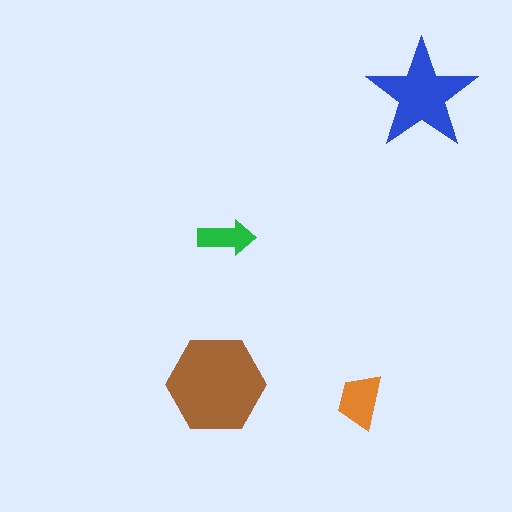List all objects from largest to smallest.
The brown hexagon, the blue star, the orange trapezoid, the green arrow.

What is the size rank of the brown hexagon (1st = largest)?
1st.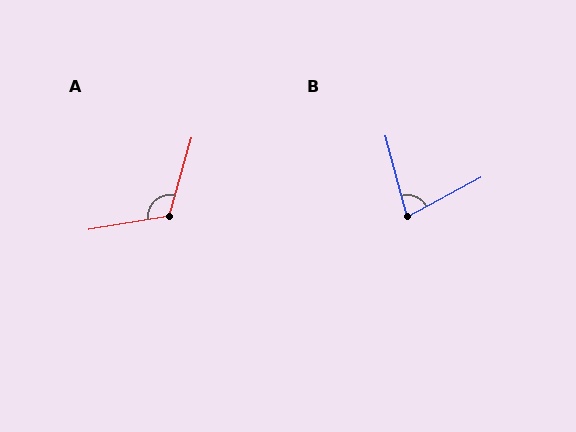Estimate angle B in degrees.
Approximately 76 degrees.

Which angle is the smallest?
B, at approximately 76 degrees.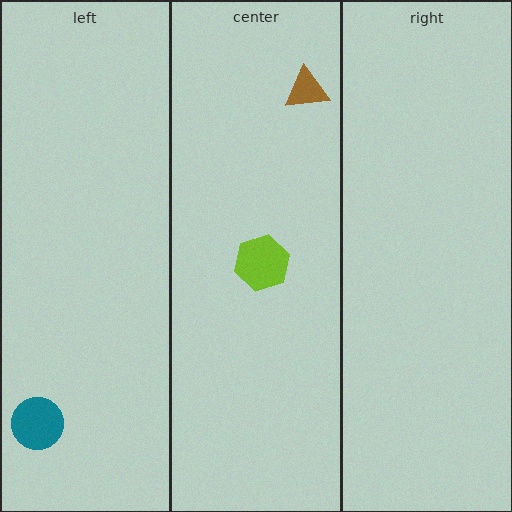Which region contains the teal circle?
The left region.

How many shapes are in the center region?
2.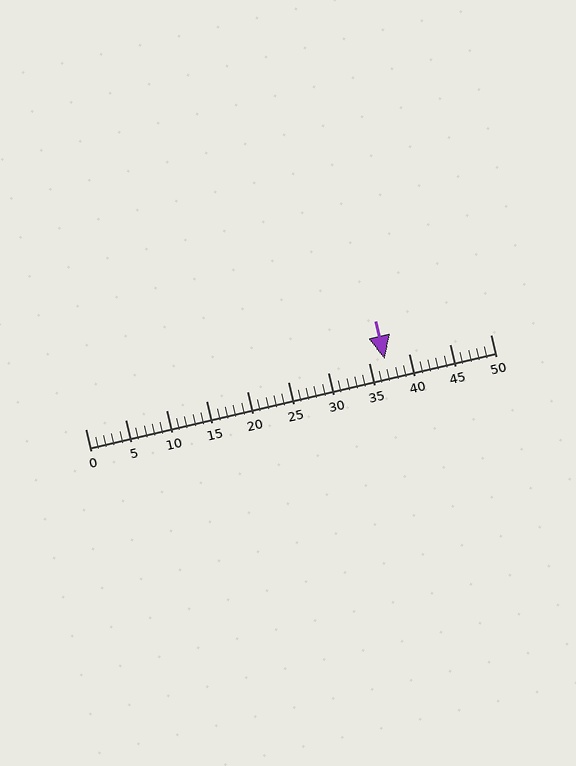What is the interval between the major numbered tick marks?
The major tick marks are spaced 5 units apart.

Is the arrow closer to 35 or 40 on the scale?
The arrow is closer to 35.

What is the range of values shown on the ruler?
The ruler shows values from 0 to 50.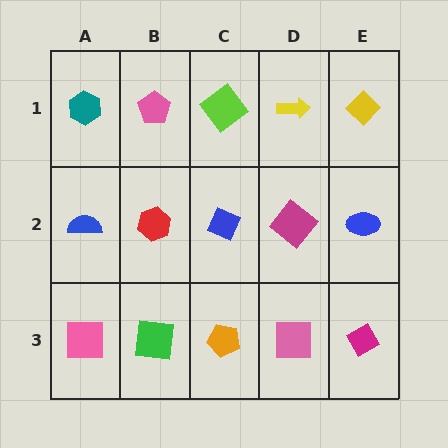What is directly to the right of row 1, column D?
A yellow diamond.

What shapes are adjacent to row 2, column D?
A yellow arrow (row 1, column D), a pink square (row 3, column D), a blue diamond (row 2, column C), a blue ellipse (row 2, column E).